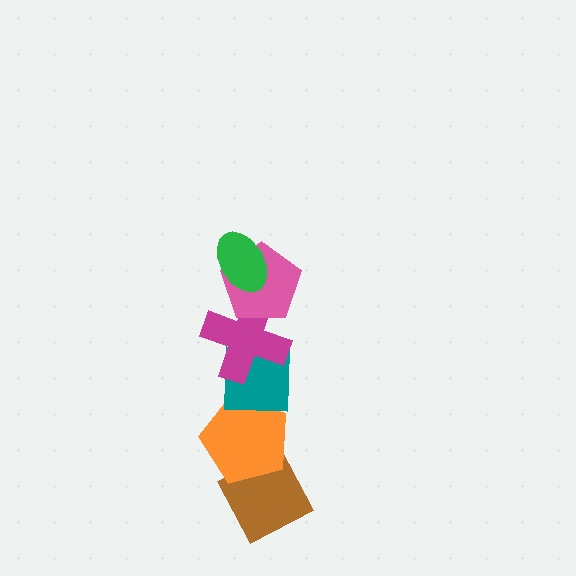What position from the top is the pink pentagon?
The pink pentagon is 2nd from the top.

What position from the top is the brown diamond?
The brown diamond is 6th from the top.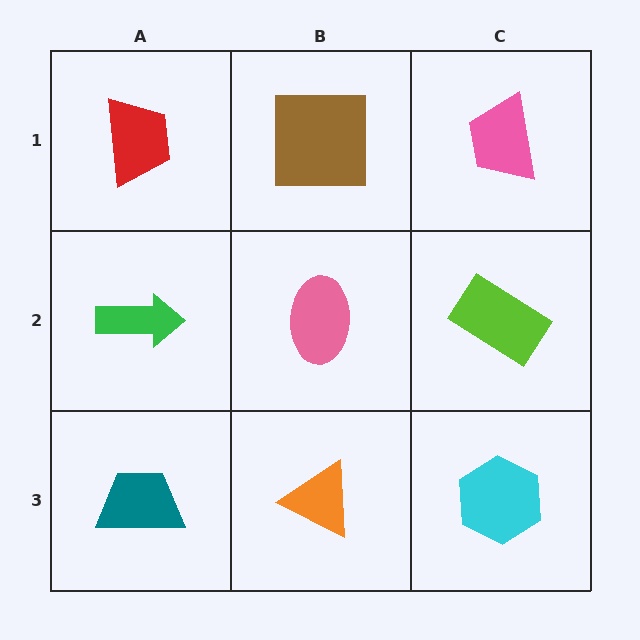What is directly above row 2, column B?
A brown square.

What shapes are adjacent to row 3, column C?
A lime rectangle (row 2, column C), an orange triangle (row 3, column B).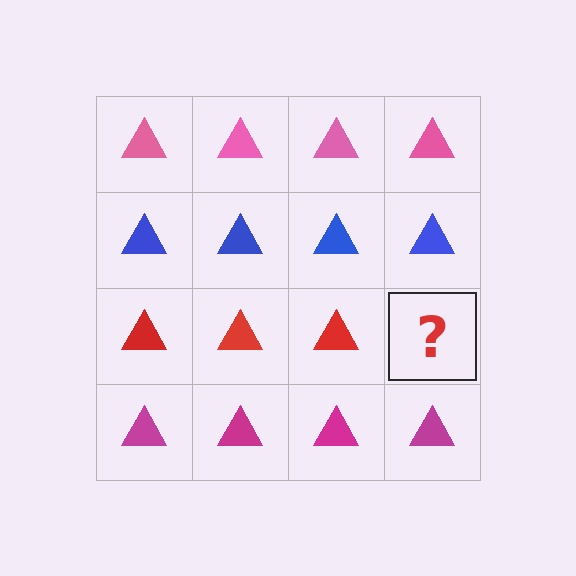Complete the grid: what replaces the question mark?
The question mark should be replaced with a red triangle.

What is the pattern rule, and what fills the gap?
The rule is that each row has a consistent color. The gap should be filled with a red triangle.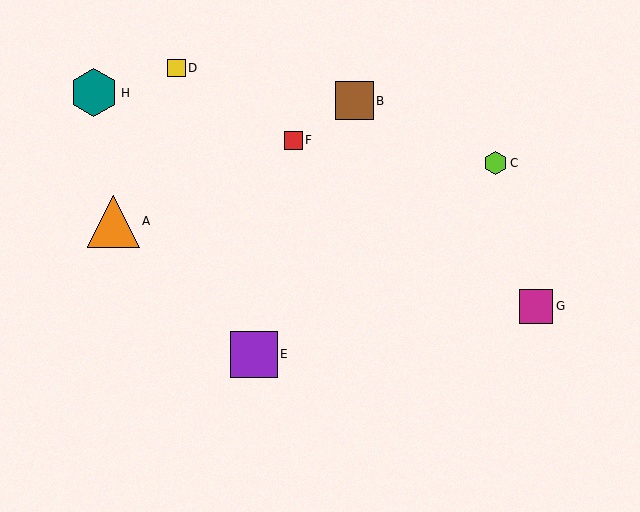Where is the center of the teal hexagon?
The center of the teal hexagon is at (94, 93).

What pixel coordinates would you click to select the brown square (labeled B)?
Click at (354, 101) to select the brown square B.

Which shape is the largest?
The orange triangle (labeled A) is the largest.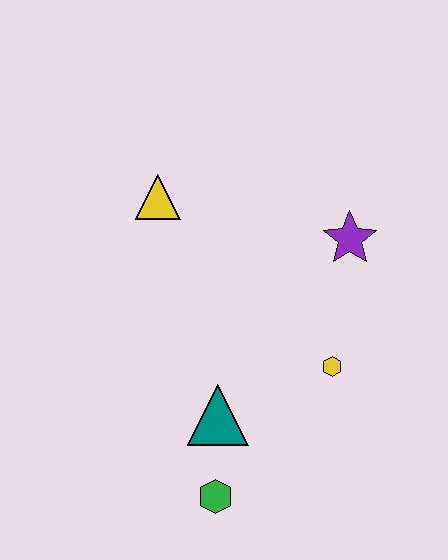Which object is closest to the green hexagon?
The teal triangle is closest to the green hexagon.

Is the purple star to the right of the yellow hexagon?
Yes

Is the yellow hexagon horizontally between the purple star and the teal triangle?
Yes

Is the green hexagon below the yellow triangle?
Yes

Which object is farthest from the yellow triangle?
The green hexagon is farthest from the yellow triangle.